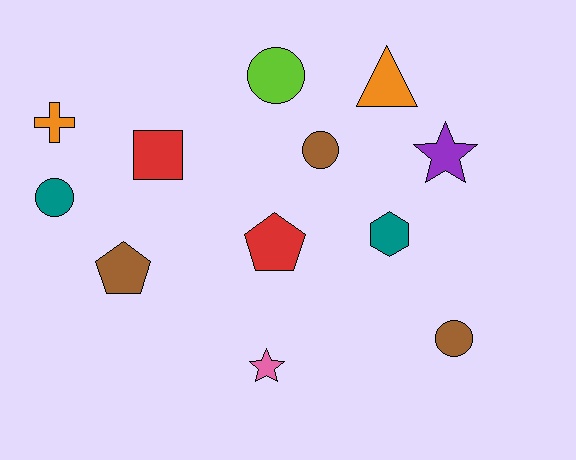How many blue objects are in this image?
There are no blue objects.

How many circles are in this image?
There are 4 circles.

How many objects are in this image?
There are 12 objects.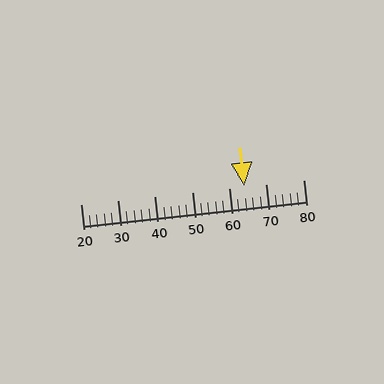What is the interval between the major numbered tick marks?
The major tick marks are spaced 10 units apart.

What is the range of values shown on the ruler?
The ruler shows values from 20 to 80.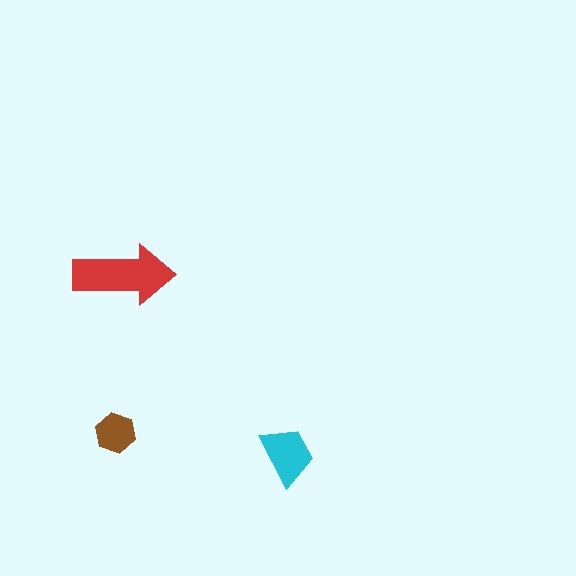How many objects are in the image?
There are 3 objects in the image.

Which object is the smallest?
The brown hexagon.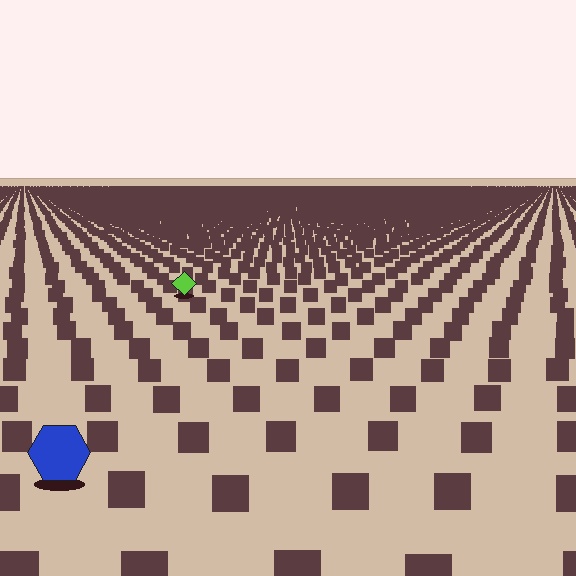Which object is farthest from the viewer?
The lime diamond is farthest from the viewer. It appears smaller and the ground texture around it is denser.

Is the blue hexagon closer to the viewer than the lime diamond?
Yes. The blue hexagon is closer — you can tell from the texture gradient: the ground texture is coarser near it.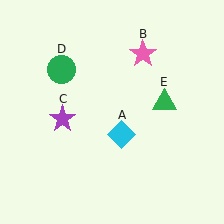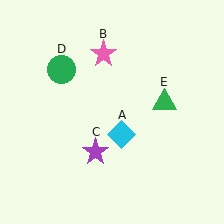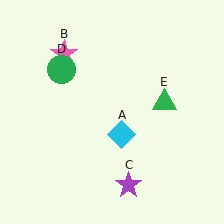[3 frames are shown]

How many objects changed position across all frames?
2 objects changed position: pink star (object B), purple star (object C).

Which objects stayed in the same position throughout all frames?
Cyan diamond (object A) and green circle (object D) and green triangle (object E) remained stationary.